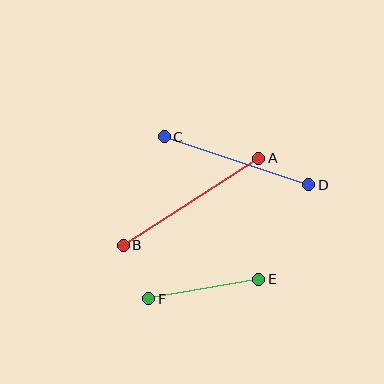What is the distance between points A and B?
The distance is approximately 161 pixels.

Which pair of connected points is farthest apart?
Points A and B are farthest apart.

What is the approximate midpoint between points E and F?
The midpoint is at approximately (204, 289) pixels.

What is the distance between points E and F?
The distance is approximately 112 pixels.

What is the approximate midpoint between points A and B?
The midpoint is at approximately (191, 202) pixels.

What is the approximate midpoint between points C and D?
The midpoint is at approximately (237, 161) pixels.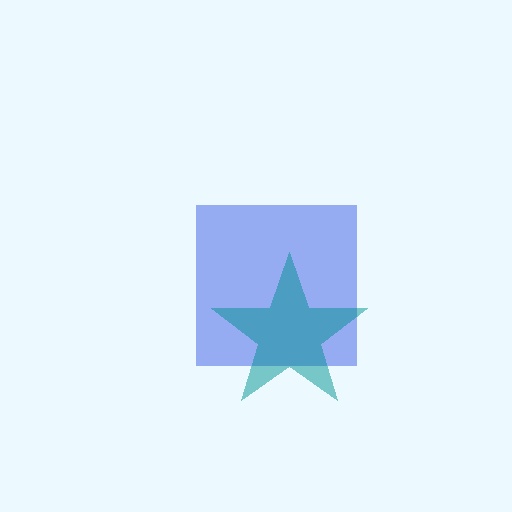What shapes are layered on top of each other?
The layered shapes are: a blue square, a teal star.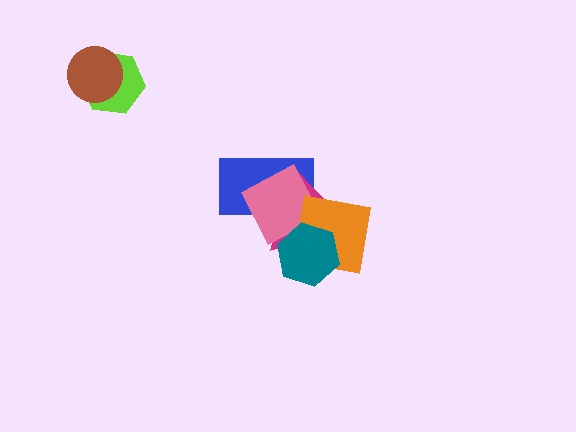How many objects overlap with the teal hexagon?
2 objects overlap with the teal hexagon.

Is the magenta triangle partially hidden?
Yes, it is partially covered by another shape.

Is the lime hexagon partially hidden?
Yes, it is partially covered by another shape.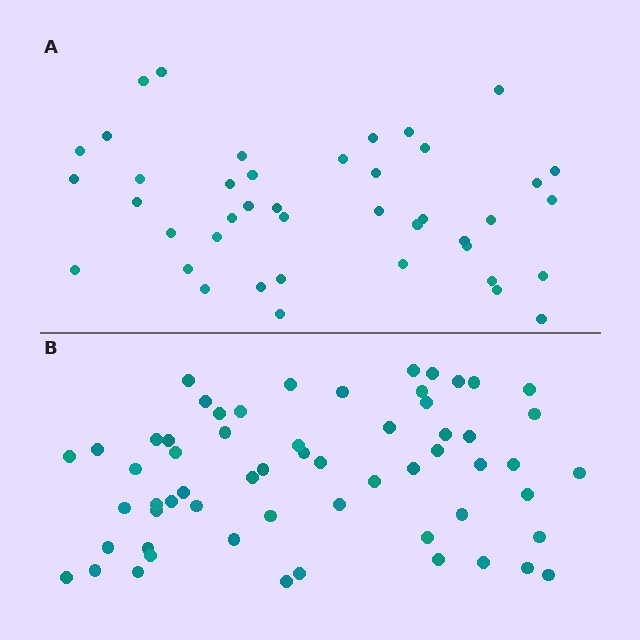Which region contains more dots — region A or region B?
Region B (the bottom region) has more dots.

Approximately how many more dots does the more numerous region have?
Region B has approximately 20 more dots than region A.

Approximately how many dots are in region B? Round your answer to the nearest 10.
About 60 dots.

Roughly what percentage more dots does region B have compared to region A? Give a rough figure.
About 45% more.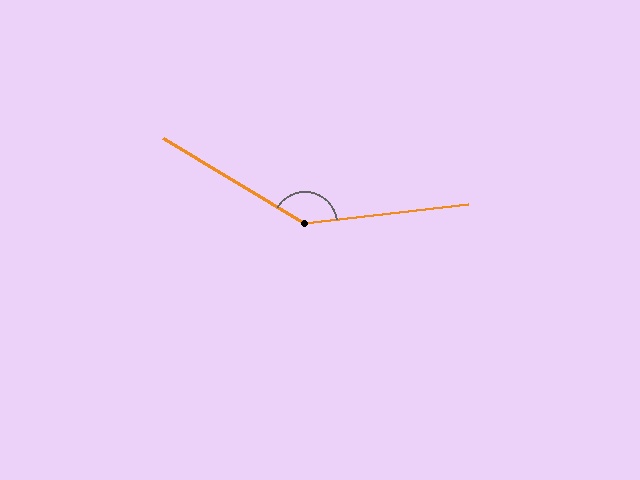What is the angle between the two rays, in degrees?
Approximately 142 degrees.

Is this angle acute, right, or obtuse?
It is obtuse.